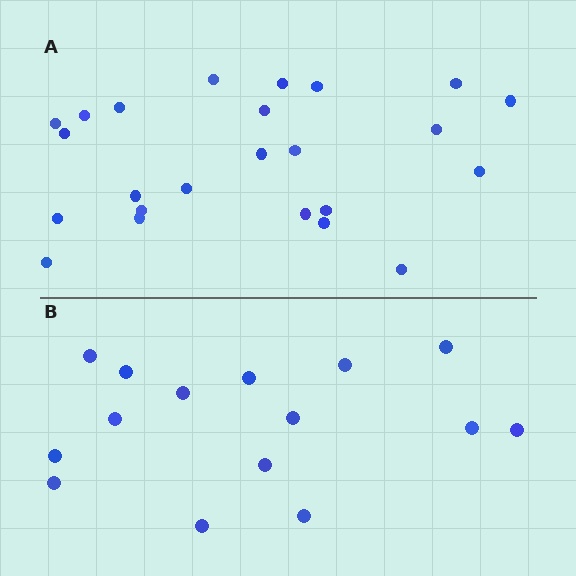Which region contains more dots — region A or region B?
Region A (the top region) has more dots.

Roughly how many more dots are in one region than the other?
Region A has roughly 8 or so more dots than region B.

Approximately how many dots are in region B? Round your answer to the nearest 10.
About 20 dots. (The exact count is 15, which rounds to 20.)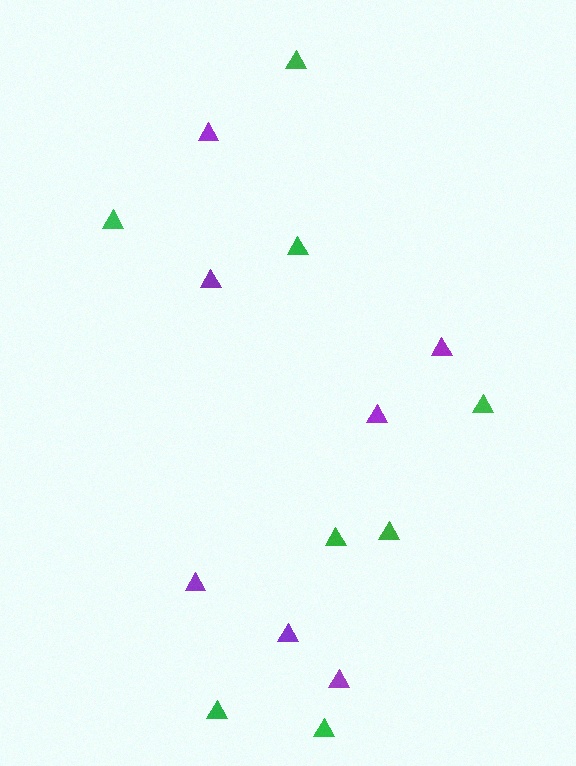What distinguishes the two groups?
There are 2 groups: one group of purple triangles (7) and one group of green triangles (8).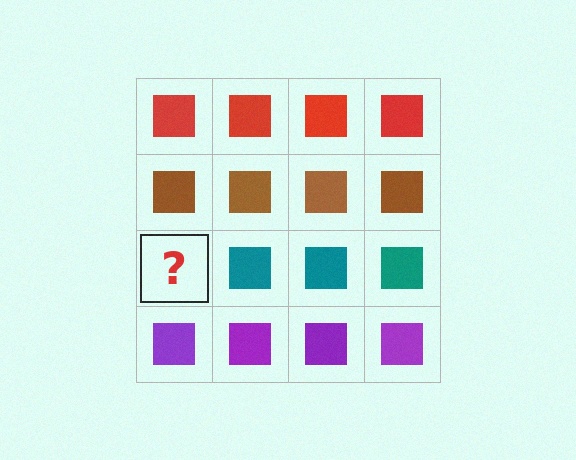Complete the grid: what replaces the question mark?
The question mark should be replaced with a teal square.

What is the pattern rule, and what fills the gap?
The rule is that each row has a consistent color. The gap should be filled with a teal square.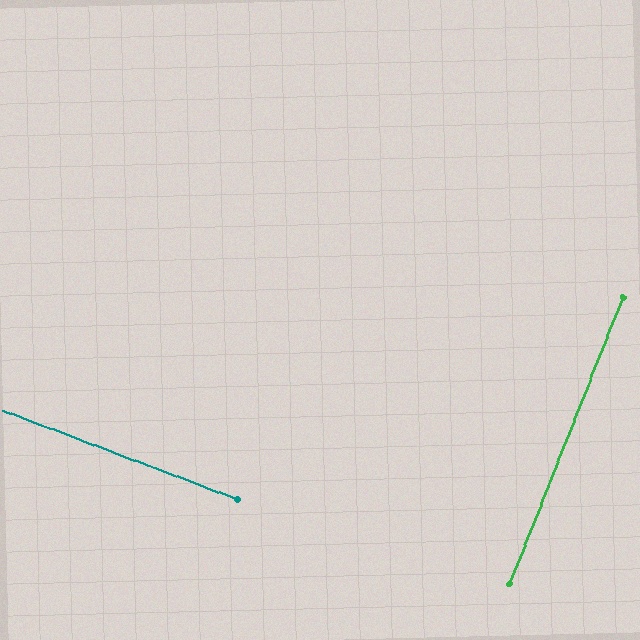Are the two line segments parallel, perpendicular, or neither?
Perpendicular — they meet at approximately 89°.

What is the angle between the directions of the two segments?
Approximately 89 degrees.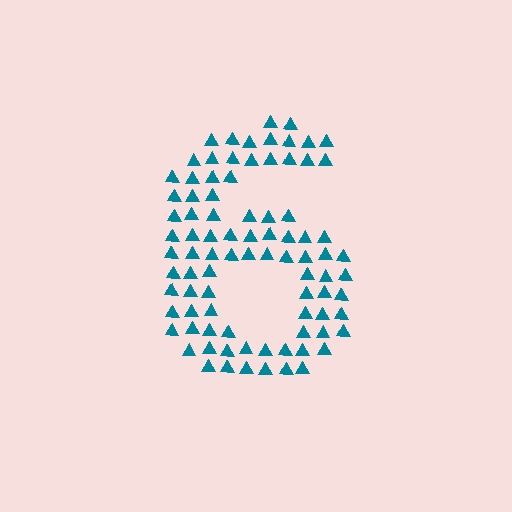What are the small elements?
The small elements are triangles.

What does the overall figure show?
The overall figure shows the digit 6.